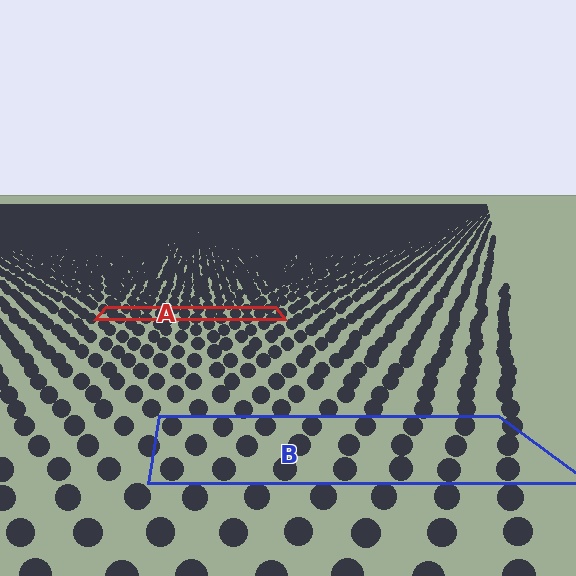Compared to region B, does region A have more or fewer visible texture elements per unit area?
Region A has more texture elements per unit area — they are packed more densely because it is farther away.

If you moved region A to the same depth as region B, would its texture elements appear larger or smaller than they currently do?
They would appear larger. At a closer depth, the same texture elements are projected at a bigger on-screen size.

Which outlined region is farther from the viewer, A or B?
Region A is farther from the viewer — the texture elements inside it appear smaller and more densely packed.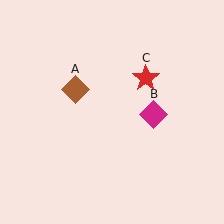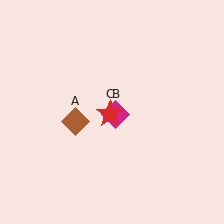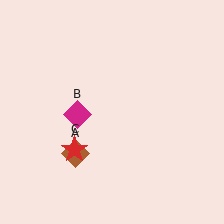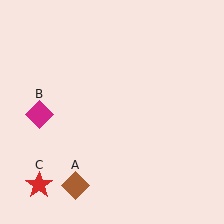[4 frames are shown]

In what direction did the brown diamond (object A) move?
The brown diamond (object A) moved down.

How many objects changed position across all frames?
3 objects changed position: brown diamond (object A), magenta diamond (object B), red star (object C).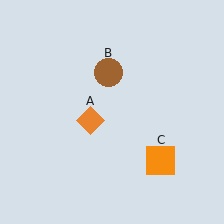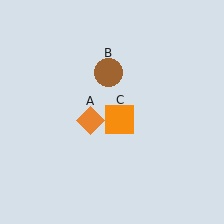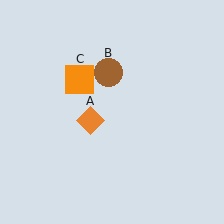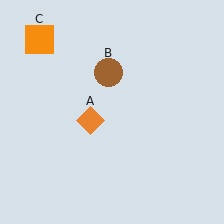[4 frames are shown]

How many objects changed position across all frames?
1 object changed position: orange square (object C).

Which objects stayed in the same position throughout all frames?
Orange diamond (object A) and brown circle (object B) remained stationary.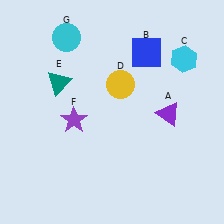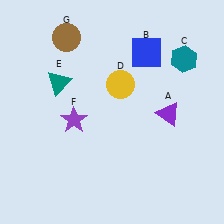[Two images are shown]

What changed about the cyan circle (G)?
In Image 1, G is cyan. In Image 2, it changed to brown.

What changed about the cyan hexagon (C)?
In Image 1, C is cyan. In Image 2, it changed to teal.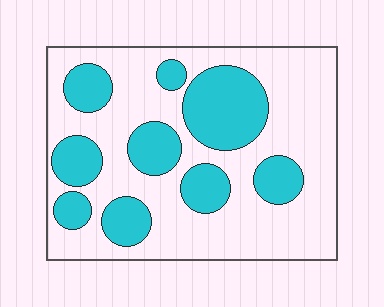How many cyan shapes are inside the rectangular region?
9.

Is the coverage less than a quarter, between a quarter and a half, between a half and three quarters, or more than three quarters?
Between a quarter and a half.